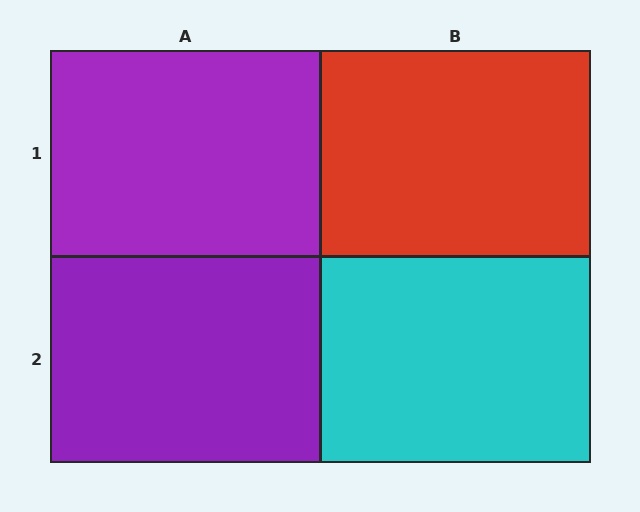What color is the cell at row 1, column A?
Purple.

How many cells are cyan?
1 cell is cyan.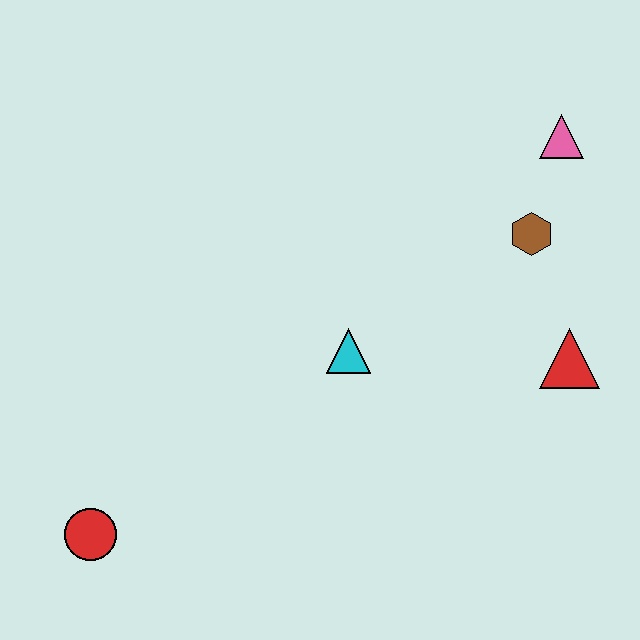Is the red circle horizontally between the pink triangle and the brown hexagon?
No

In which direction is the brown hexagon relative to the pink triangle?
The brown hexagon is below the pink triangle.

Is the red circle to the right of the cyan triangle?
No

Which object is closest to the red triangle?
The brown hexagon is closest to the red triangle.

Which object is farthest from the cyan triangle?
The red circle is farthest from the cyan triangle.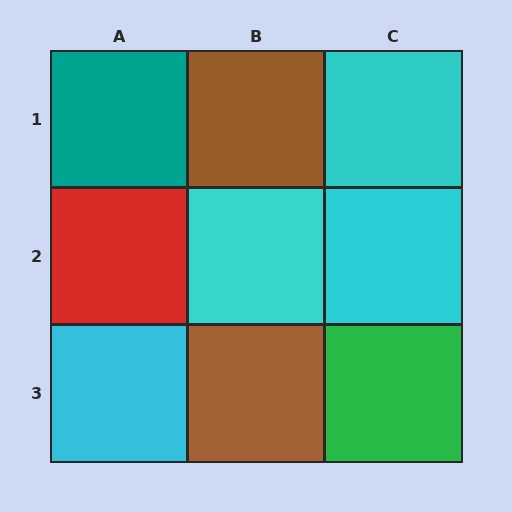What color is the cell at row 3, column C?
Green.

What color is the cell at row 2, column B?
Cyan.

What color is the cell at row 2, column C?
Cyan.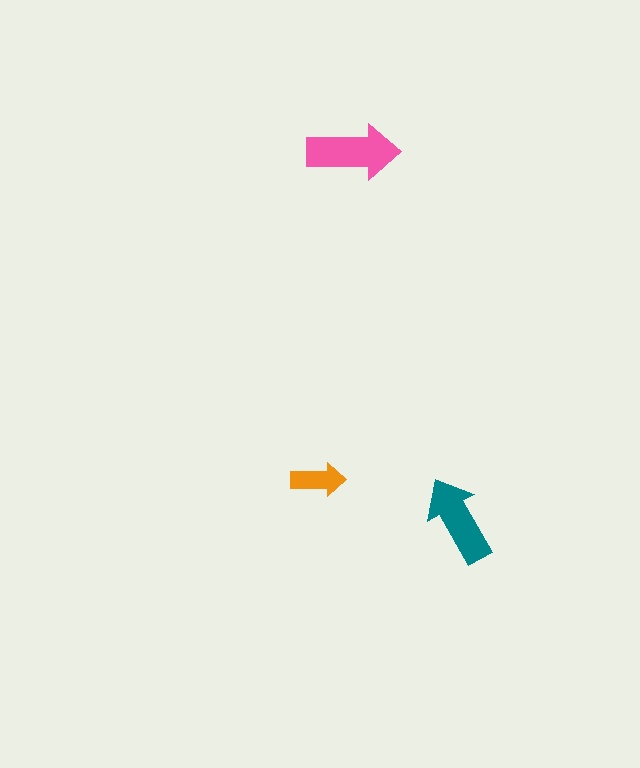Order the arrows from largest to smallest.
the pink one, the teal one, the orange one.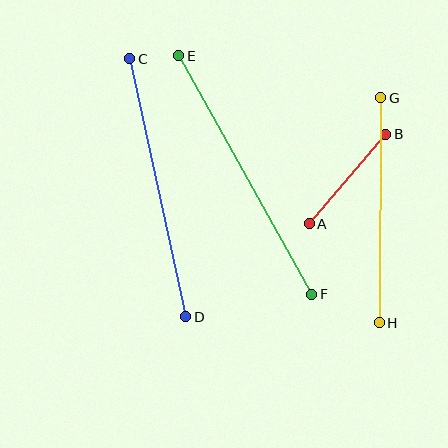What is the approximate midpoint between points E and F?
The midpoint is at approximately (245, 175) pixels.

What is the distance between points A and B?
The distance is approximately 118 pixels.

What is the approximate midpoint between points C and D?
The midpoint is at approximately (158, 188) pixels.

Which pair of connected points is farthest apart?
Points E and F are farthest apart.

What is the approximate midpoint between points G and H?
The midpoint is at approximately (380, 210) pixels.